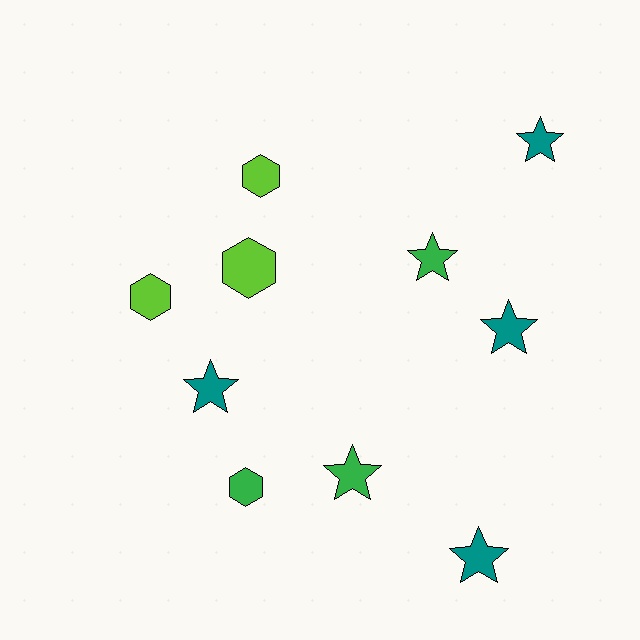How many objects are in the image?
There are 10 objects.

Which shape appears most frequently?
Star, with 6 objects.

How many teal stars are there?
There are 4 teal stars.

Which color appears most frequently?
Teal, with 4 objects.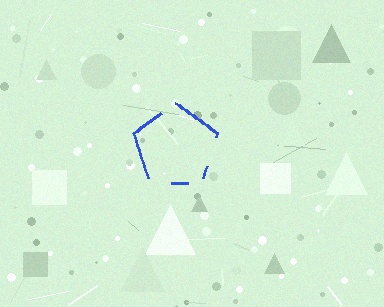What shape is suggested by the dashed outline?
The dashed outline suggests a pentagon.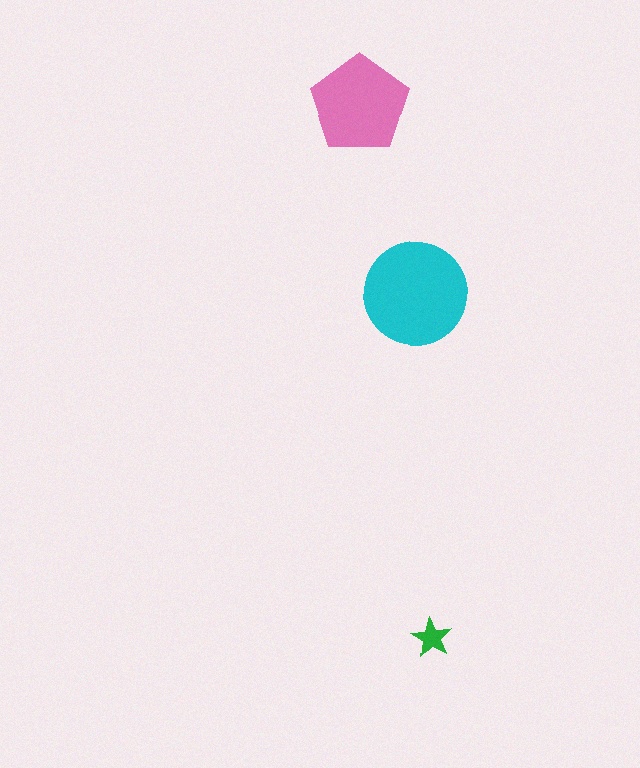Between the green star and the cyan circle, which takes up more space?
The cyan circle.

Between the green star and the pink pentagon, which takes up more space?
The pink pentagon.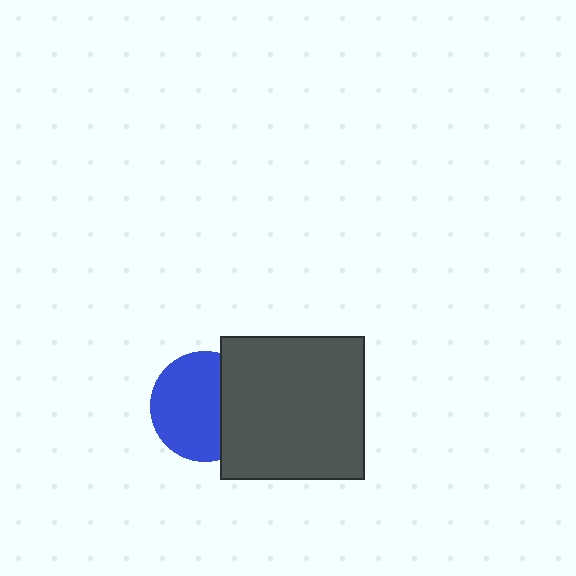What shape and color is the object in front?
The object in front is a dark gray square.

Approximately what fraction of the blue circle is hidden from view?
Roughly 33% of the blue circle is hidden behind the dark gray square.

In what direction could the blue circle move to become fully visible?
The blue circle could move left. That would shift it out from behind the dark gray square entirely.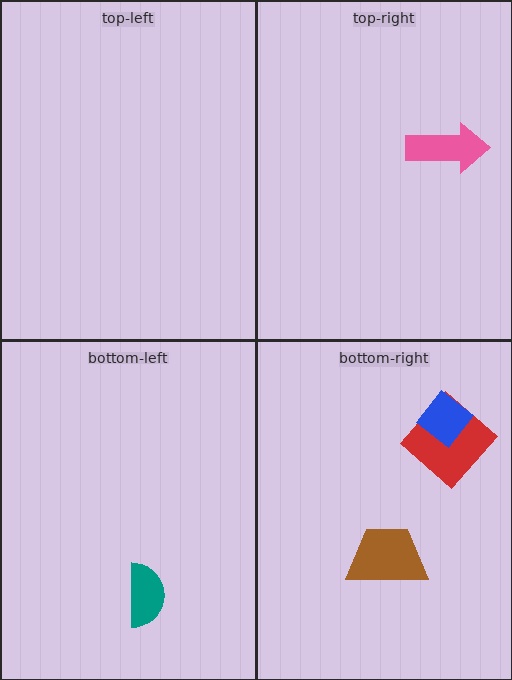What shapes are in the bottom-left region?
The teal semicircle.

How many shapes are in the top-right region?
1.